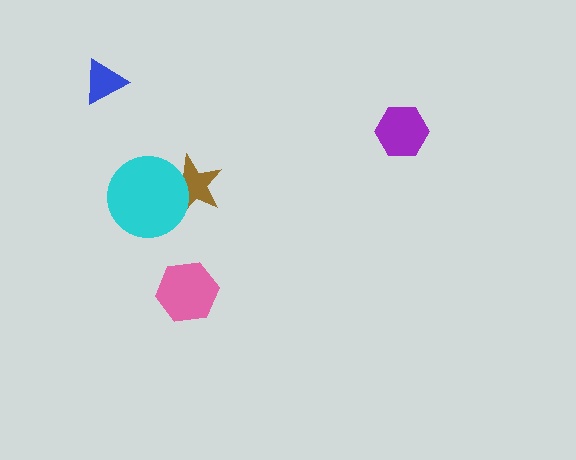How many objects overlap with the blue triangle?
0 objects overlap with the blue triangle.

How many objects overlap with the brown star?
1 object overlaps with the brown star.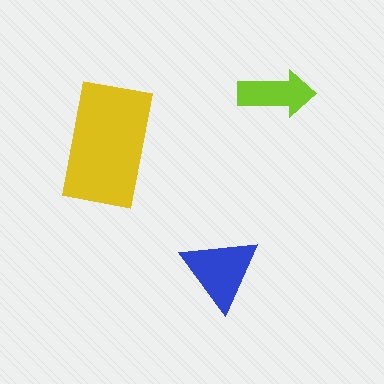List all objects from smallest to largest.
The lime arrow, the blue triangle, the yellow rectangle.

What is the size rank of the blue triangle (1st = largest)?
2nd.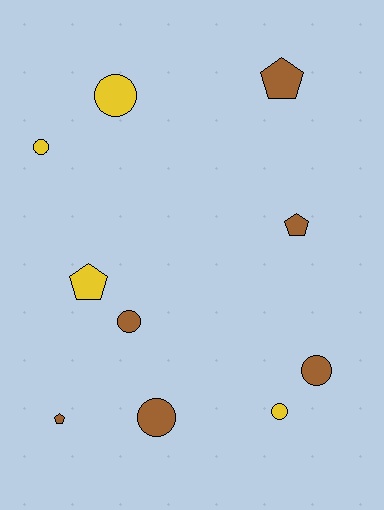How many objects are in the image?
There are 10 objects.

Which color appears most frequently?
Brown, with 6 objects.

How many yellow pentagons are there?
There is 1 yellow pentagon.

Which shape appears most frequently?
Circle, with 6 objects.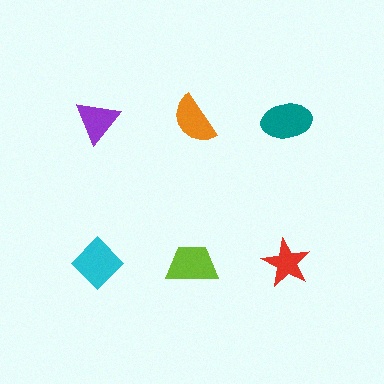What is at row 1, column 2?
An orange semicircle.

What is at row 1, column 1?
A purple triangle.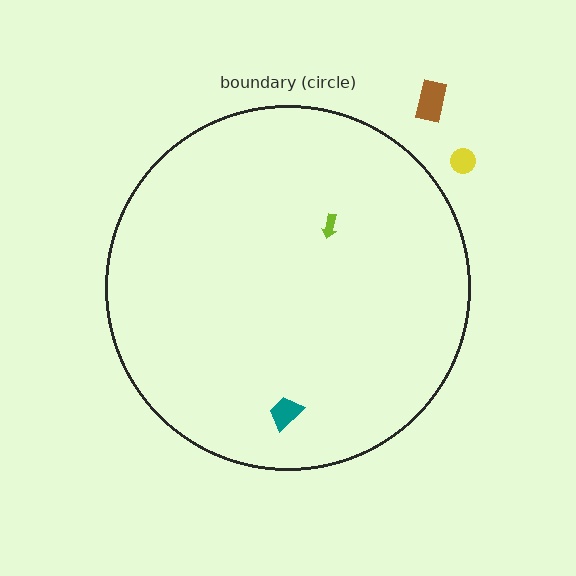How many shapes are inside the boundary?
2 inside, 2 outside.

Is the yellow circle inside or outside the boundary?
Outside.